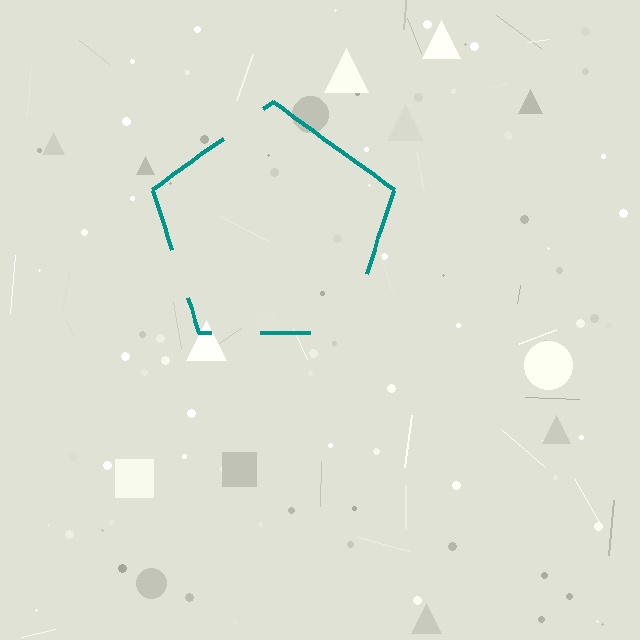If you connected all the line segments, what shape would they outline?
They would outline a pentagon.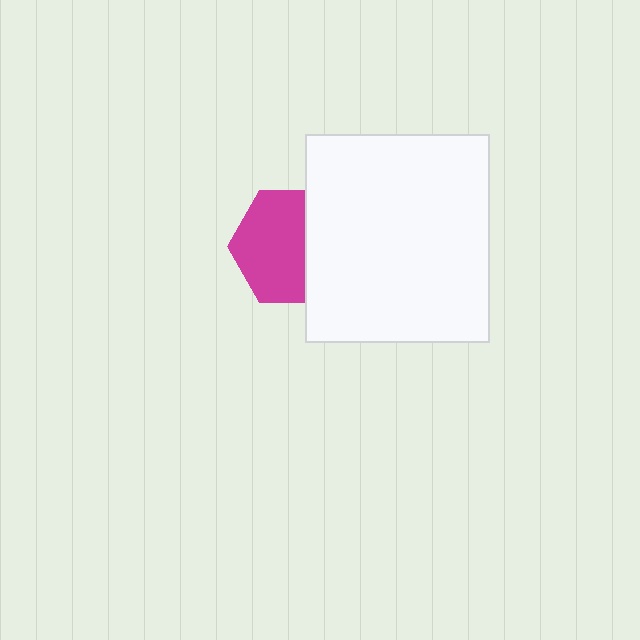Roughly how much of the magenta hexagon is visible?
About half of it is visible (roughly 64%).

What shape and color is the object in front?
The object in front is a white rectangle.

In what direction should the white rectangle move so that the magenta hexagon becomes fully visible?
The white rectangle should move right. That is the shortest direction to clear the overlap and leave the magenta hexagon fully visible.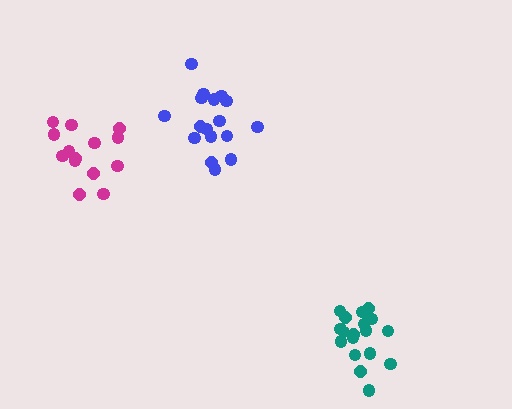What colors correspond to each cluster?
The clusters are colored: teal, blue, magenta.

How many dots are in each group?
Group 1: 18 dots, Group 2: 17 dots, Group 3: 14 dots (49 total).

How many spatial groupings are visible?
There are 3 spatial groupings.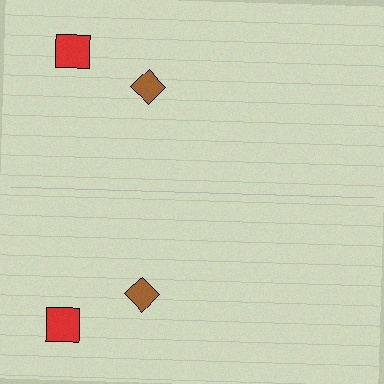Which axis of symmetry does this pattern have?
The pattern has a horizontal axis of symmetry running through the center of the image.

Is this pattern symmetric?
Yes, this pattern has bilateral (reflection) symmetry.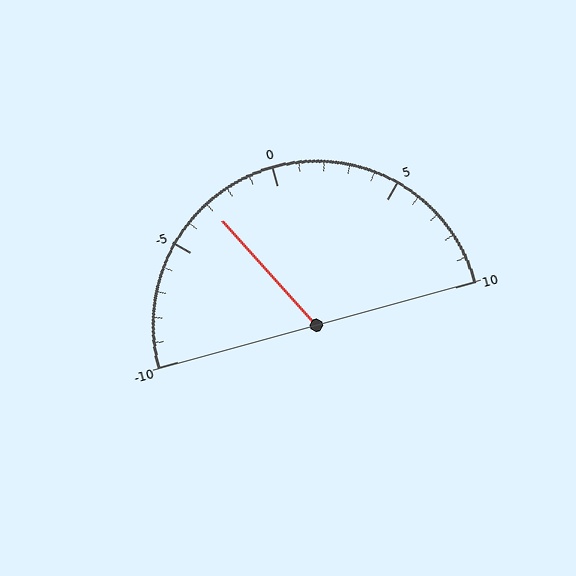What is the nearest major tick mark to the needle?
The nearest major tick mark is -5.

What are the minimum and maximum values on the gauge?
The gauge ranges from -10 to 10.